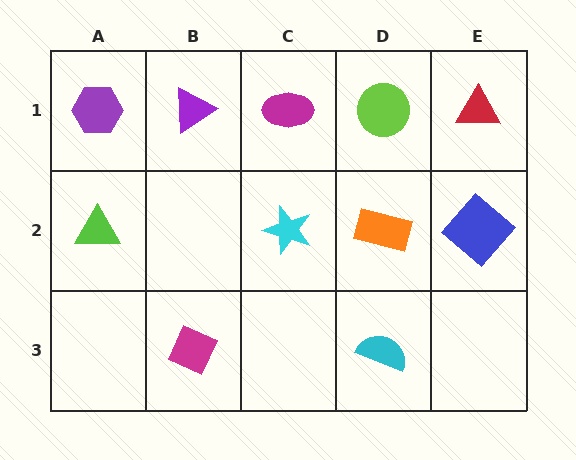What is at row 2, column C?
A cyan star.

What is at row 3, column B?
A magenta diamond.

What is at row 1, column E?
A red triangle.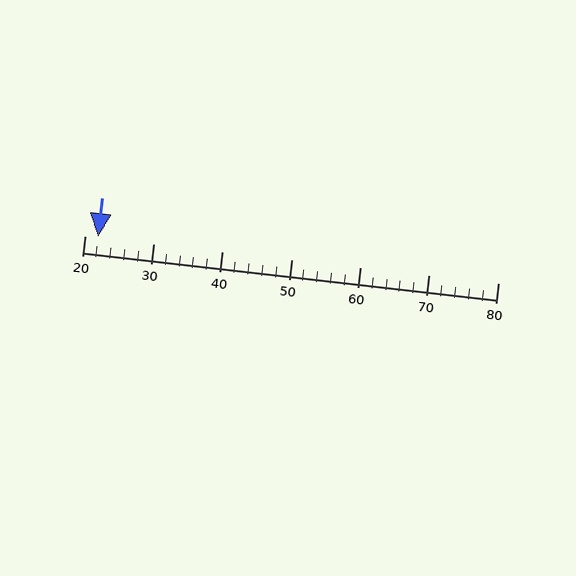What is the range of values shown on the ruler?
The ruler shows values from 20 to 80.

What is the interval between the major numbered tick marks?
The major tick marks are spaced 10 units apart.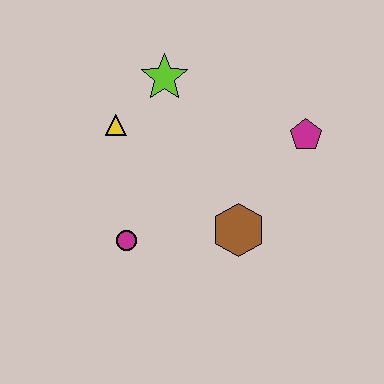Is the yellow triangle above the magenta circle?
Yes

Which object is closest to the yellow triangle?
The lime star is closest to the yellow triangle.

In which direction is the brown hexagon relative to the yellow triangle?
The brown hexagon is to the right of the yellow triangle.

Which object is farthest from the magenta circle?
The magenta pentagon is farthest from the magenta circle.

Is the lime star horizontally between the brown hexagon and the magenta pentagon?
No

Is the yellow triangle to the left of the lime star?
Yes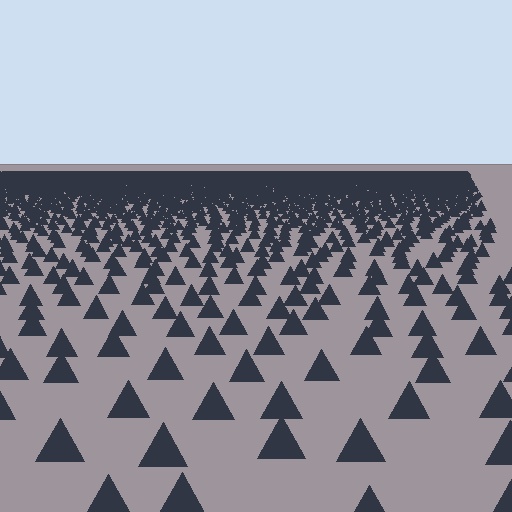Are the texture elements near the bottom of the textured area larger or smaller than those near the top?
Larger. Near the bottom, elements are closer to the viewer and appear at a bigger on-screen size.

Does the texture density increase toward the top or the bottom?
Density increases toward the top.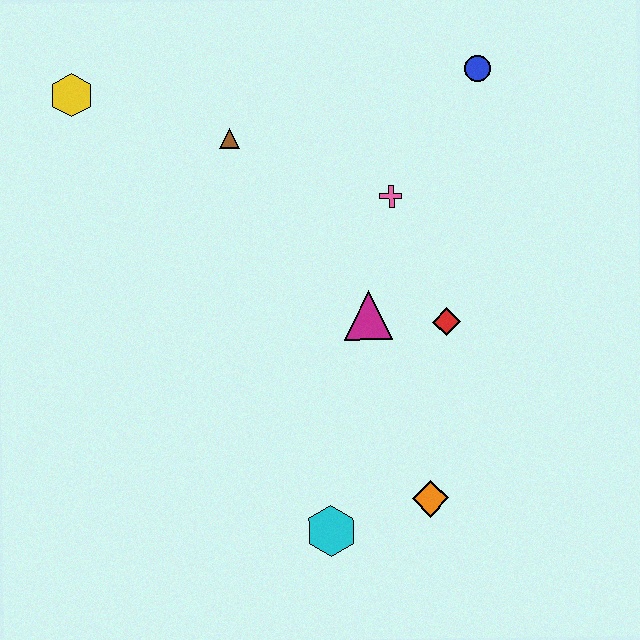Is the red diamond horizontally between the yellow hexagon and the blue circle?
Yes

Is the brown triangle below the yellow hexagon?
Yes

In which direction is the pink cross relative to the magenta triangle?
The pink cross is above the magenta triangle.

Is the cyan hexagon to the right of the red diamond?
No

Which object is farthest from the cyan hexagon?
The yellow hexagon is farthest from the cyan hexagon.